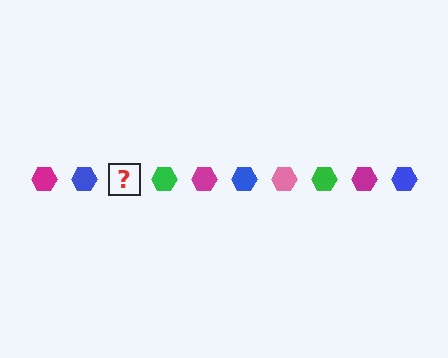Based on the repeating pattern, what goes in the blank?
The blank should be a pink hexagon.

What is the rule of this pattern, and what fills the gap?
The rule is that the pattern cycles through magenta, blue, pink, green hexagons. The gap should be filled with a pink hexagon.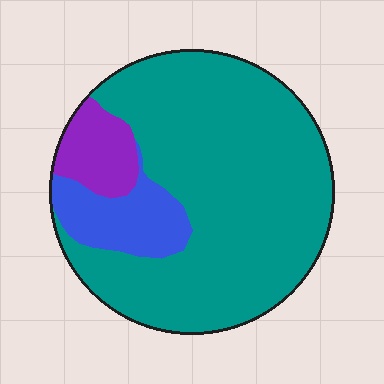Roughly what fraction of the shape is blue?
Blue takes up about one eighth (1/8) of the shape.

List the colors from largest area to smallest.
From largest to smallest: teal, blue, purple.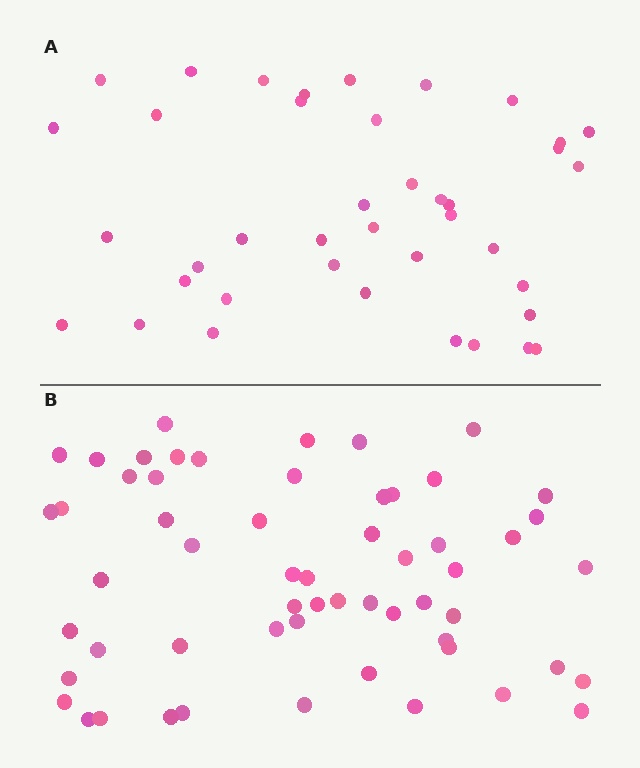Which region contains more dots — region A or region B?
Region B (the bottom region) has more dots.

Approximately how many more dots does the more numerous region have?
Region B has approximately 20 more dots than region A.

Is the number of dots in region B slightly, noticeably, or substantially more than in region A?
Region B has substantially more. The ratio is roughly 1.4 to 1.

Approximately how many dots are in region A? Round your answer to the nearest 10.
About 40 dots.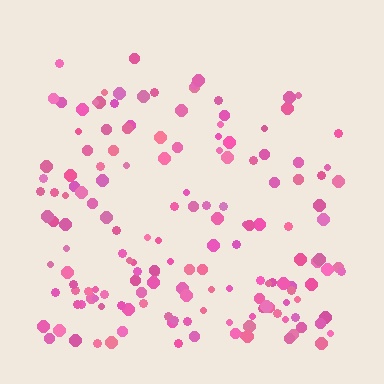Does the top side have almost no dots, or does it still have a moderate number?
Still a moderate number, just noticeably fewer than the bottom.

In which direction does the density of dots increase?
From top to bottom, with the bottom side densest.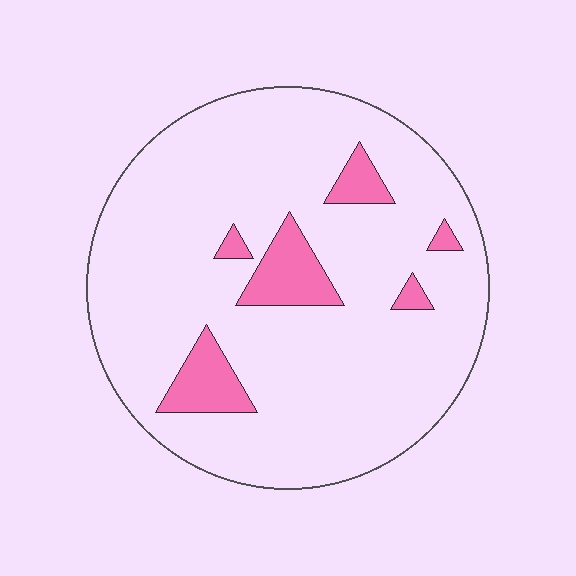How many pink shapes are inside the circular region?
6.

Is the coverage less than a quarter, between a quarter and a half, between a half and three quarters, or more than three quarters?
Less than a quarter.